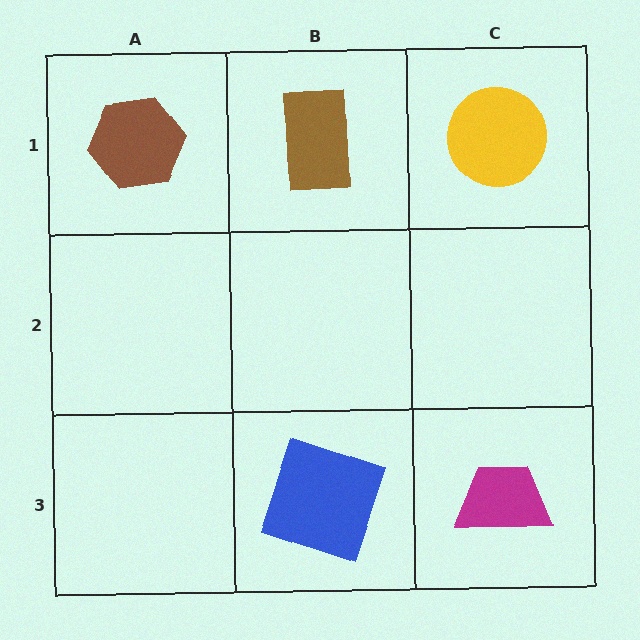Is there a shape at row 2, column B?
No, that cell is empty.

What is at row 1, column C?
A yellow circle.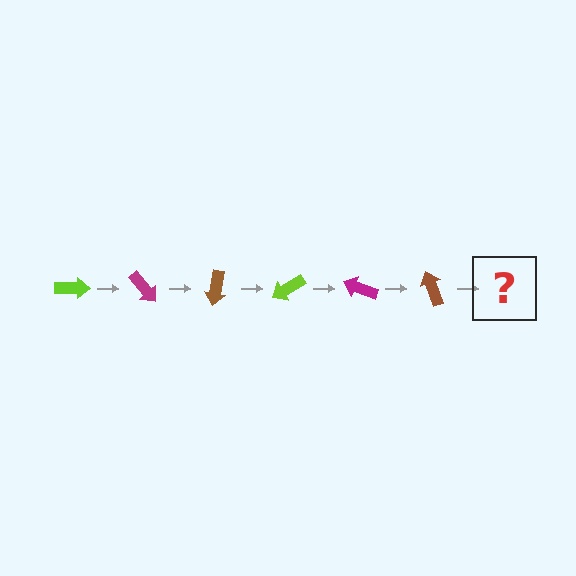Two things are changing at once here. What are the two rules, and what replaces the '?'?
The two rules are that it rotates 50 degrees each step and the color cycles through lime, magenta, and brown. The '?' should be a lime arrow, rotated 300 degrees from the start.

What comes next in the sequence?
The next element should be a lime arrow, rotated 300 degrees from the start.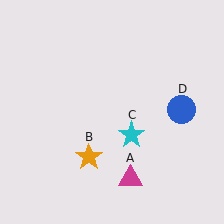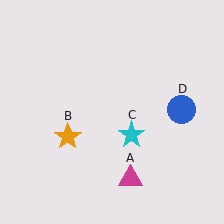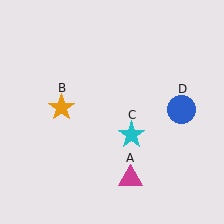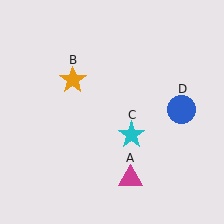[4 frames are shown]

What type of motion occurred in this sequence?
The orange star (object B) rotated clockwise around the center of the scene.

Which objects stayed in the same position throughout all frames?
Magenta triangle (object A) and cyan star (object C) and blue circle (object D) remained stationary.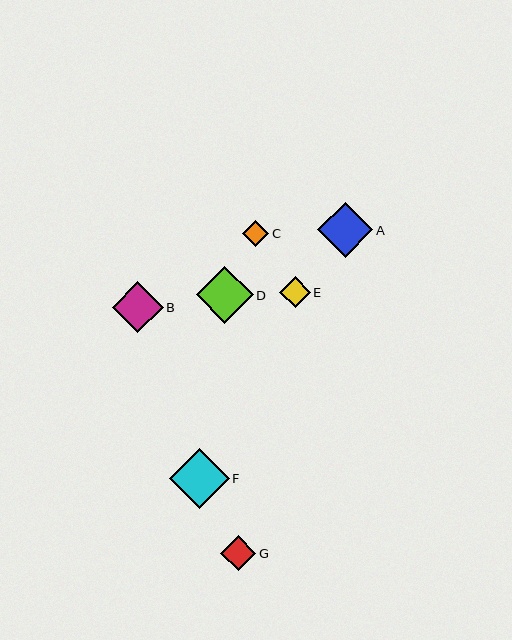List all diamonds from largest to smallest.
From largest to smallest: F, D, A, B, G, E, C.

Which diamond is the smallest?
Diamond C is the smallest with a size of approximately 26 pixels.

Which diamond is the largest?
Diamond F is the largest with a size of approximately 60 pixels.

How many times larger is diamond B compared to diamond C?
Diamond B is approximately 2.0 times the size of diamond C.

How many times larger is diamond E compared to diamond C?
Diamond E is approximately 1.2 times the size of diamond C.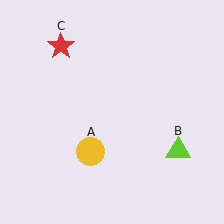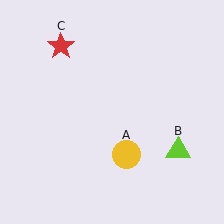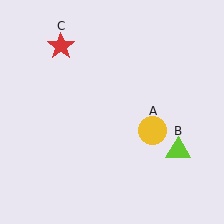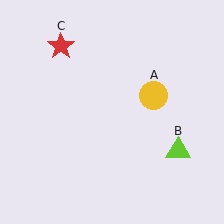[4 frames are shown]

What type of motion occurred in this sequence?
The yellow circle (object A) rotated counterclockwise around the center of the scene.